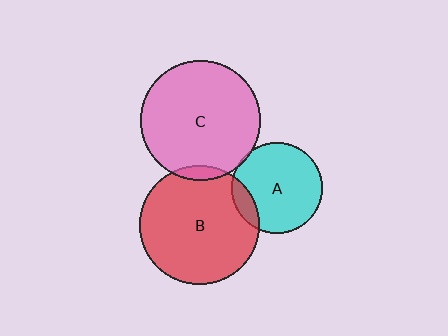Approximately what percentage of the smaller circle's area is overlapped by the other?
Approximately 5%.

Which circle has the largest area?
Circle C (pink).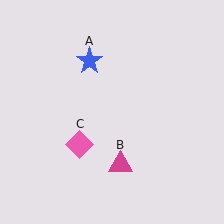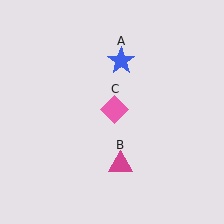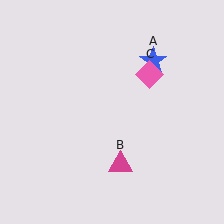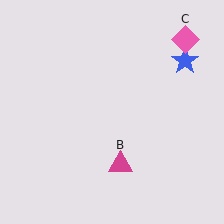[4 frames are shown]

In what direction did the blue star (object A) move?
The blue star (object A) moved right.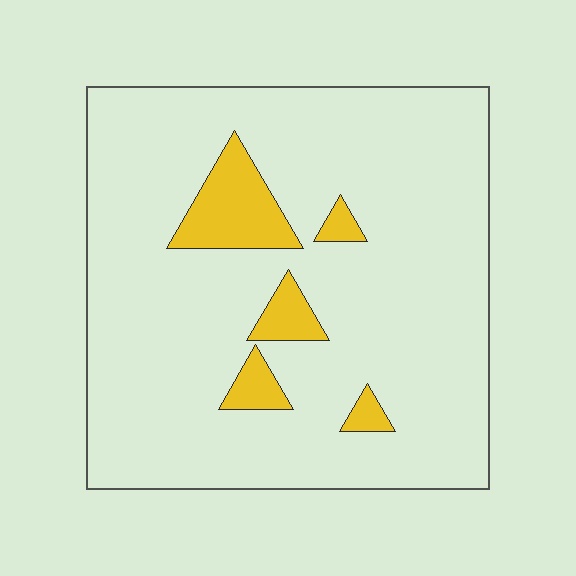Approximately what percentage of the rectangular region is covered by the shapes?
Approximately 10%.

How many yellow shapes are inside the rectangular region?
5.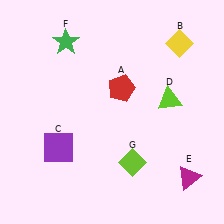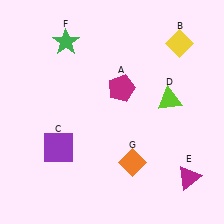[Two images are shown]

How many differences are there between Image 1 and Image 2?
There are 2 differences between the two images.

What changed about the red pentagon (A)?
In Image 1, A is red. In Image 2, it changed to magenta.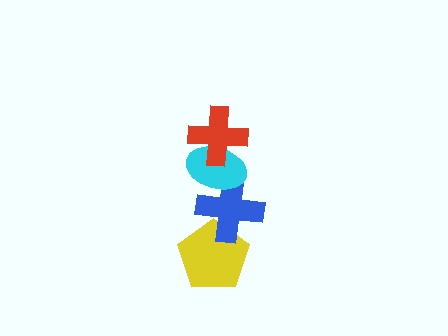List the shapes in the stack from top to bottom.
From top to bottom: the red cross, the cyan ellipse, the blue cross, the yellow pentagon.